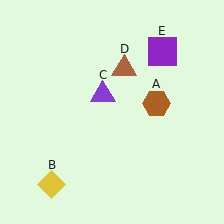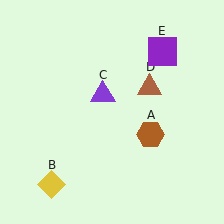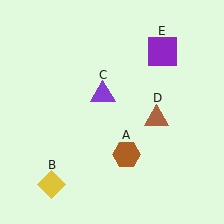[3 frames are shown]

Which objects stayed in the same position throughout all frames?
Yellow diamond (object B) and purple triangle (object C) and purple square (object E) remained stationary.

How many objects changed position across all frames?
2 objects changed position: brown hexagon (object A), brown triangle (object D).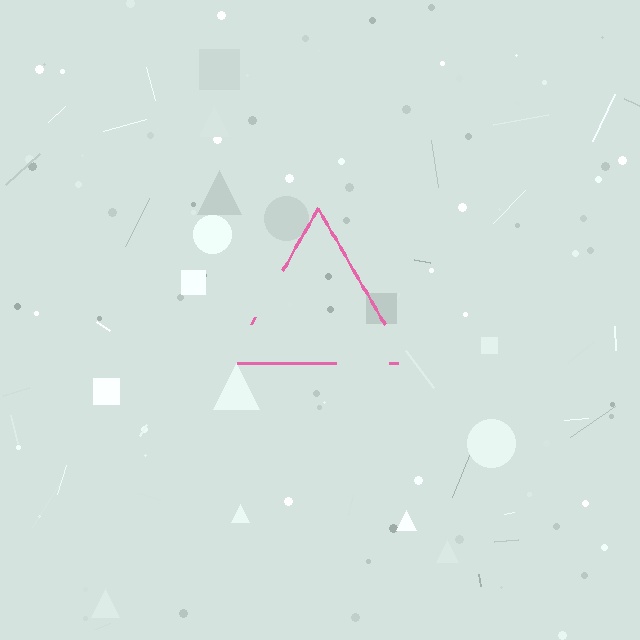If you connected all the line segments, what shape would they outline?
They would outline a triangle.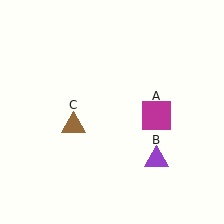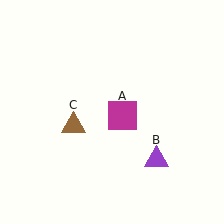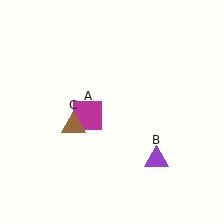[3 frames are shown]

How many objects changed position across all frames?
1 object changed position: magenta square (object A).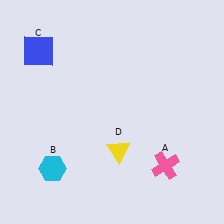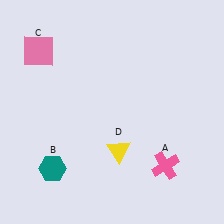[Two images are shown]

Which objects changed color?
B changed from cyan to teal. C changed from blue to pink.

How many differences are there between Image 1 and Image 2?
There are 2 differences between the two images.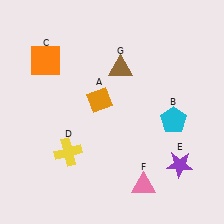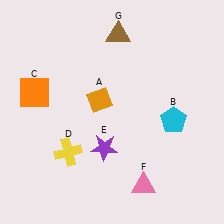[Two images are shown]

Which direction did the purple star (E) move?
The purple star (E) moved left.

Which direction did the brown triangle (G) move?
The brown triangle (G) moved up.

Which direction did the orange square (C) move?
The orange square (C) moved down.